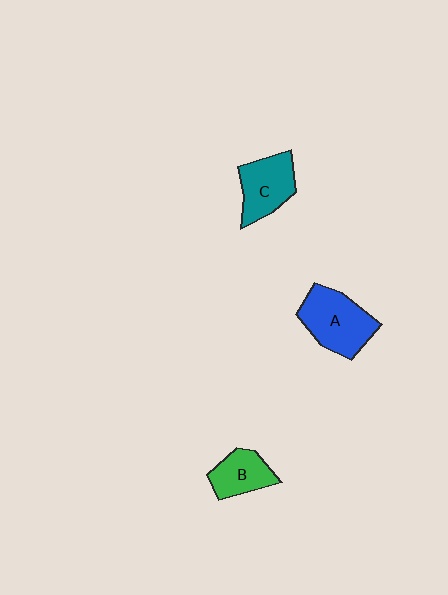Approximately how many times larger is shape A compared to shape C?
Approximately 1.2 times.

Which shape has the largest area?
Shape A (blue).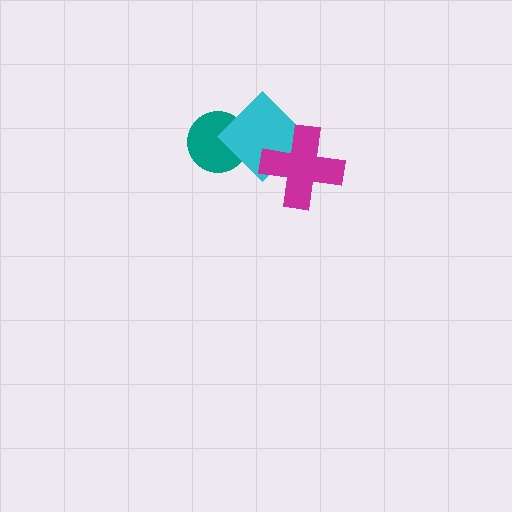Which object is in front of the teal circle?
The cyan diamond is in front of the teal circle.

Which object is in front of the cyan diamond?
The magenta cross is in front of the cyan diamond.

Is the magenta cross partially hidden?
No, no other shape covers it.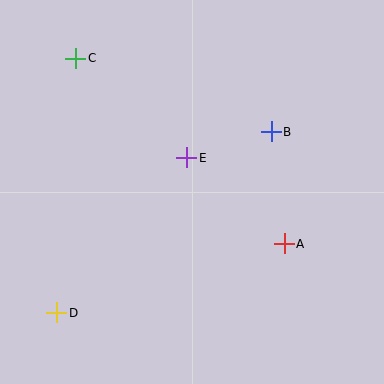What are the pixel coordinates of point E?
Point E is at (187, 158).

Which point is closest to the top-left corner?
Point C is closest to the top-left corner.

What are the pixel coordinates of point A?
Point A is at (284, 244).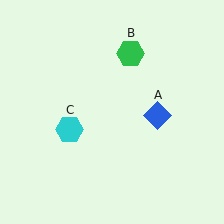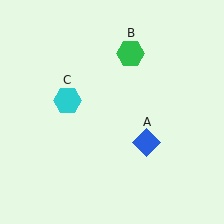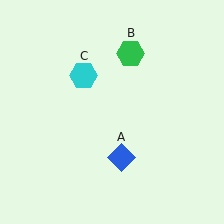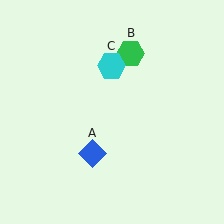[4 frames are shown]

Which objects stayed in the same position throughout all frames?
Green hexagon (object B) remained stationary.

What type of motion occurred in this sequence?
The blue diamond (object A), cyan hexagon (object C) rotated clockwise around the center of the scene.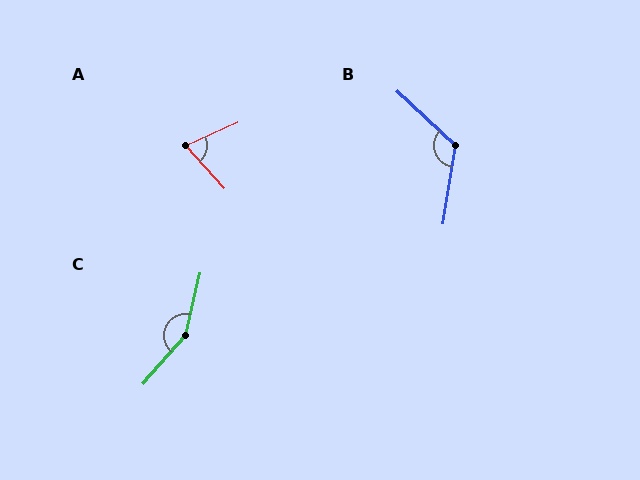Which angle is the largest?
C, at approximately 152 degrees.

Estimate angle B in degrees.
Approximately 124 degrees.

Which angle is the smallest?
A, at approximately 72 degrees.